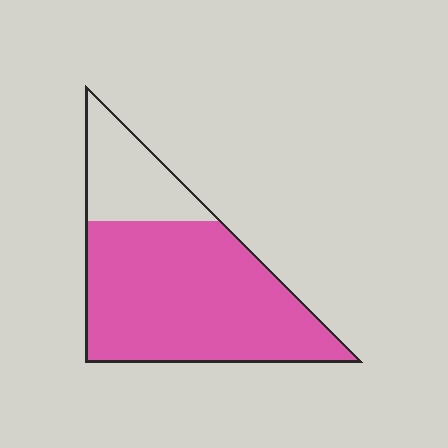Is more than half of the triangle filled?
Yes.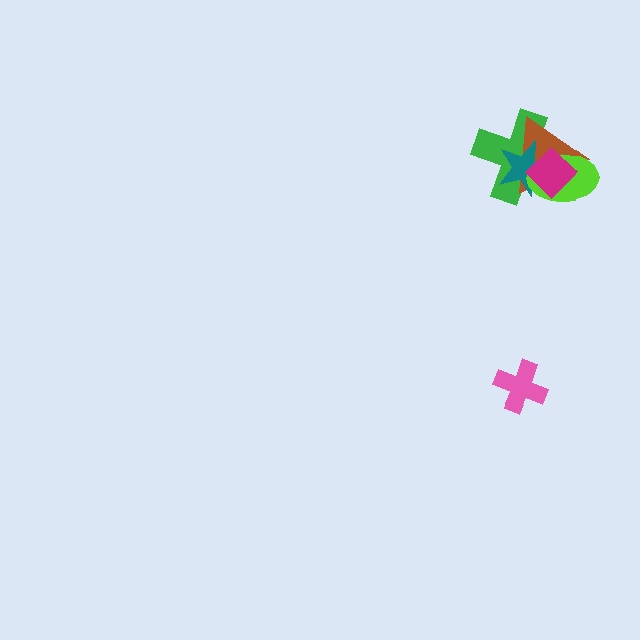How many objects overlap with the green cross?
4 objects overlap with the green cross.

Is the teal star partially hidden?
Yes, it is partially covered by another shape.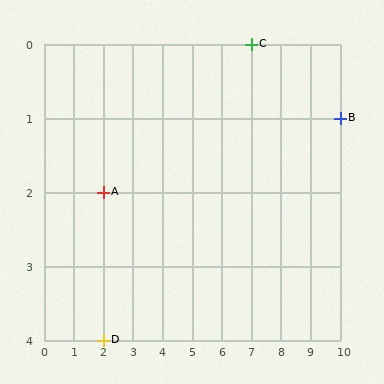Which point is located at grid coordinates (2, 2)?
Point A is at (2, 2).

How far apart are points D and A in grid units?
Points D and A are 2 rows apart.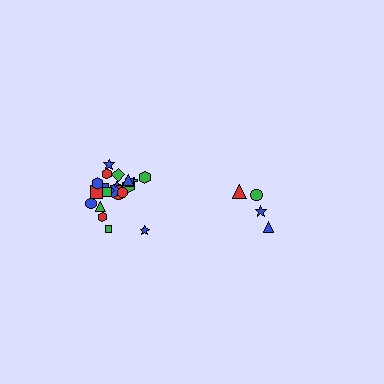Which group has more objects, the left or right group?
The left group.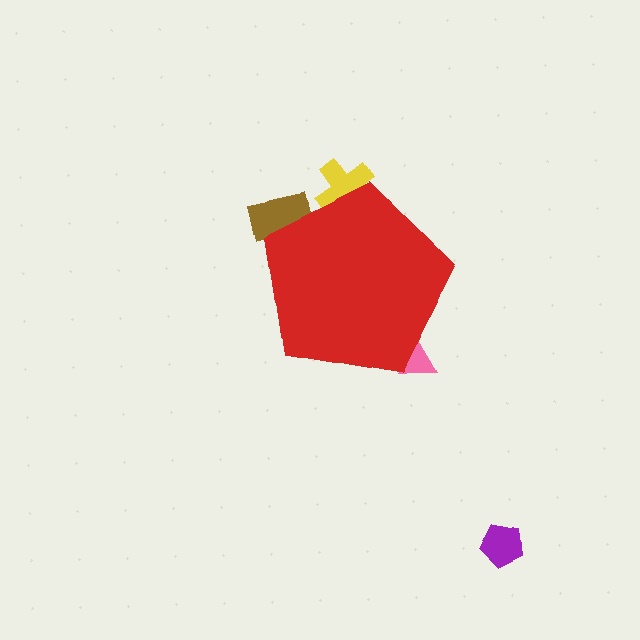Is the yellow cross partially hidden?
Yes, the yellow cross is partially hidden behind the red pentagon.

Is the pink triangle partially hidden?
Yes, the pink triangle is partially hidden behind the red pentagon.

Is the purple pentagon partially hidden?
No, the purple pentagon is fully visible.